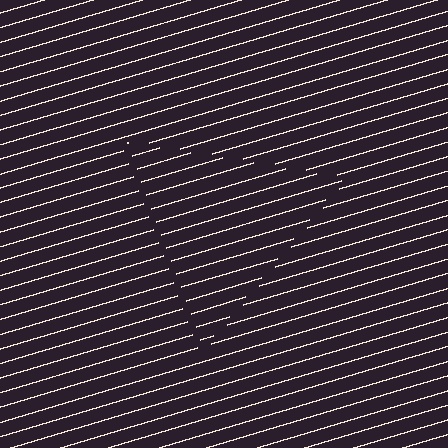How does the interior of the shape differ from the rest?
The interior of the shape contains the same grating, shifted by half a period — the contour is defined by the phase discontinuity where line-ends from the inner and outer gratings abut.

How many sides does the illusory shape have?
3 sides — the line-ends trace a triangle.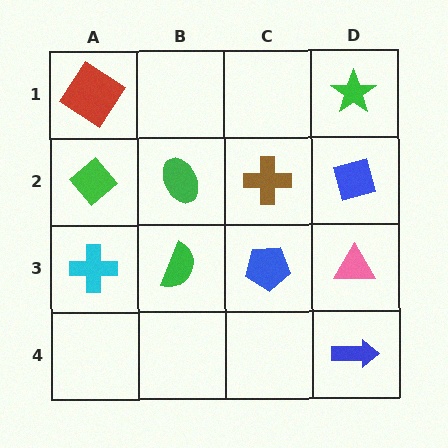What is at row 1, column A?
A red diamond.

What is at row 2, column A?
A green diamond.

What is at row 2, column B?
A green ellipse.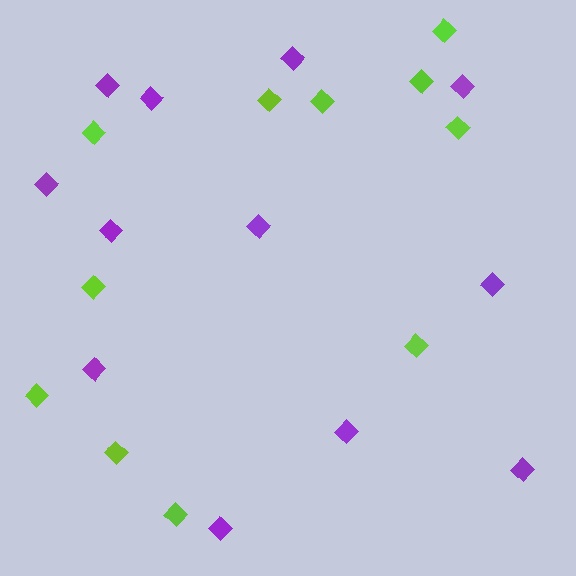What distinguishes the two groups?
There are 2 groups: one group of purple diamonds (12) and one group of lime diamonds (11).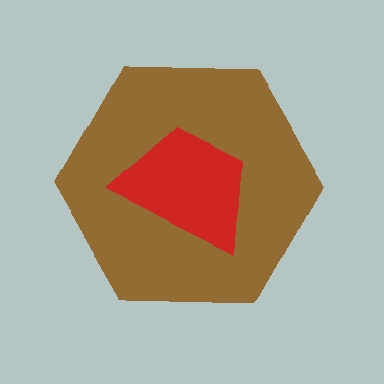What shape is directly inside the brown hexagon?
The red trapezoid.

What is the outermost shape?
The brown hexagon.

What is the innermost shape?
The red trapezoid.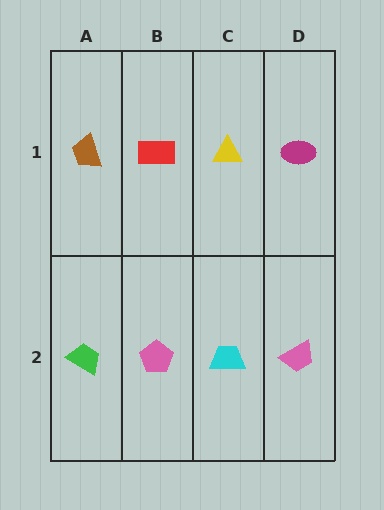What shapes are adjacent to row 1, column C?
A cyan trapezoid (row 2, column C), a red rectangle (row 1, column B), a magenta ellipse (row 1, column D).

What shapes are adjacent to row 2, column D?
A magenta ellipse (row 1, column D), a cyan trapezoid (row 2, column C).